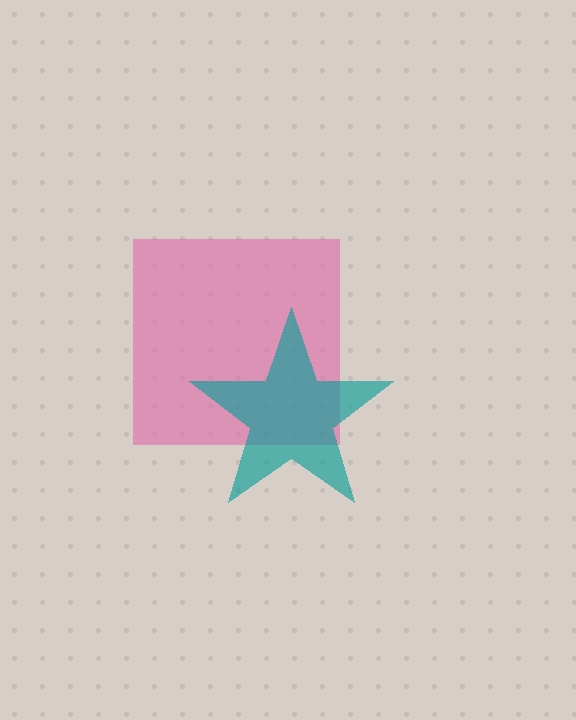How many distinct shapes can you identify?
There are 2 distinct shapes: a pink square, a teal star.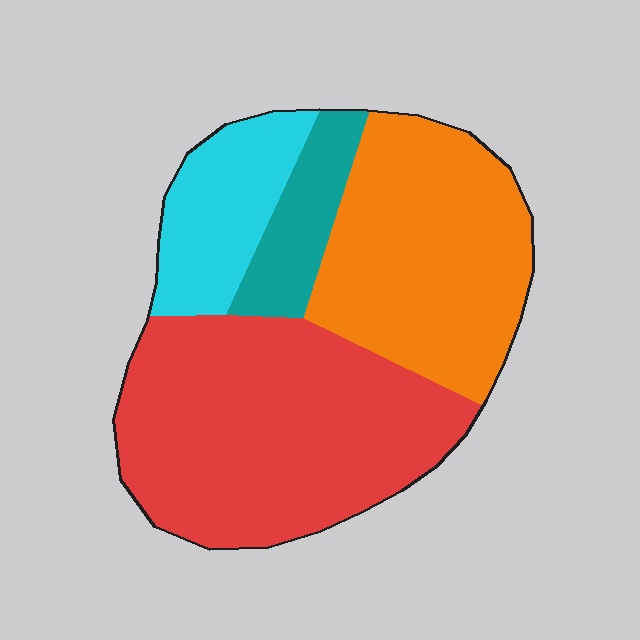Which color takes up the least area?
Teal, at roughly 10%.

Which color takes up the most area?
Red, at roughly 45%.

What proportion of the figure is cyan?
Cyan takes up about one eighth (1/8) of the figure.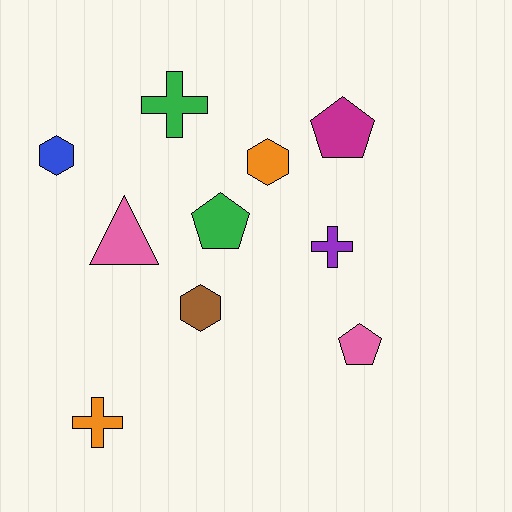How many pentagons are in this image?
There are 3 pentagons.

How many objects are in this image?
There are 10 objects.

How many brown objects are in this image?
There is 1 brown object.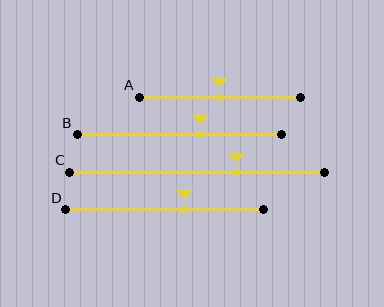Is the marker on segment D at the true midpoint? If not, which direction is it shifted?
No, the marker on segment D is shifted to the right by about 10% of the segment length.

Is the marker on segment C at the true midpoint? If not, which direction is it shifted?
No, the marker on segment C is shifted to the right by about 16% of the segment length.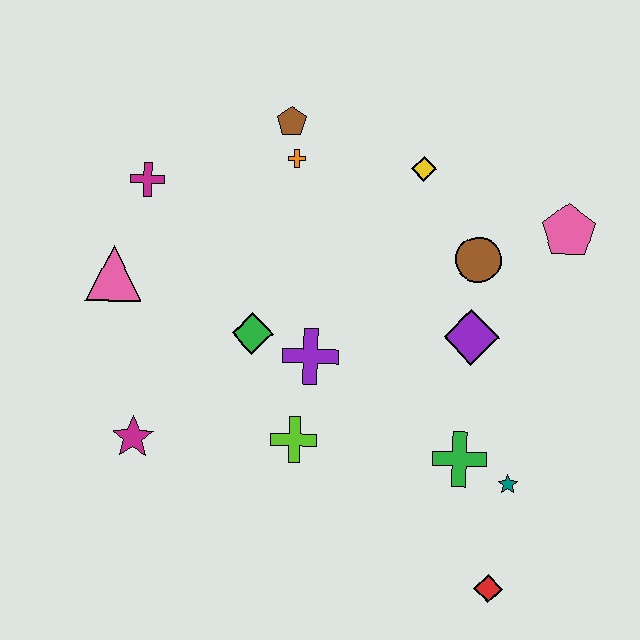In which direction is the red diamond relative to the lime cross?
The red diamond is to the right of the lime cross.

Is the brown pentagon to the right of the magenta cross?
Yes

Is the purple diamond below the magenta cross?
Yes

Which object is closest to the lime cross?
The purple cross is closest to the lime cross.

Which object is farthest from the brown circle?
The magenta star is farthest from the brown circle.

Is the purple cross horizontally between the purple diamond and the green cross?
No